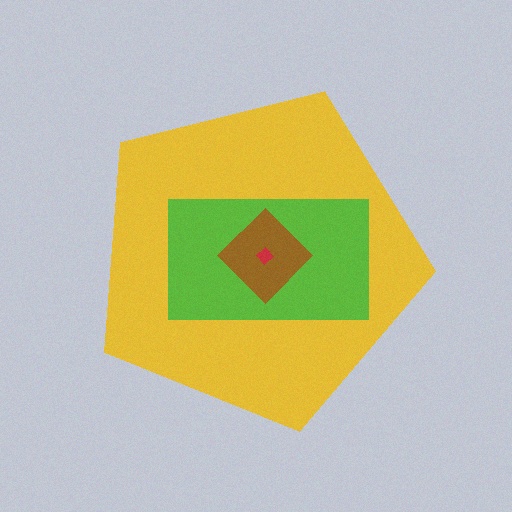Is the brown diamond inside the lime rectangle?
Yes.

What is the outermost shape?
The yellow pentagon.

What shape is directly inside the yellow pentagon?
The lime rectangle.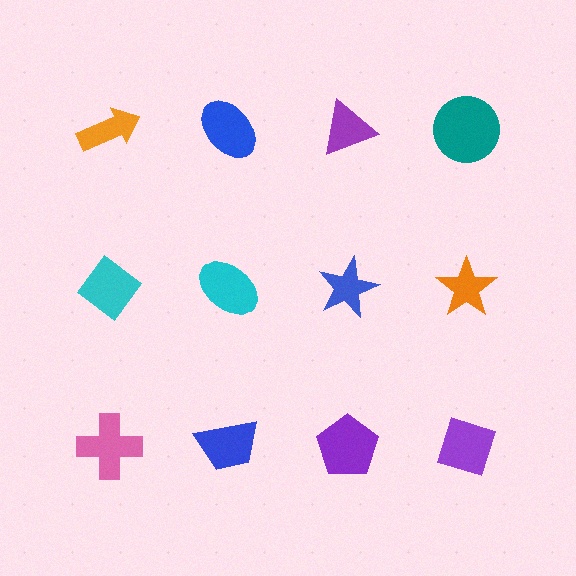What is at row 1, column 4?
A teal circle.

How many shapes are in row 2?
4 shapes.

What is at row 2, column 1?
A cyan diamond.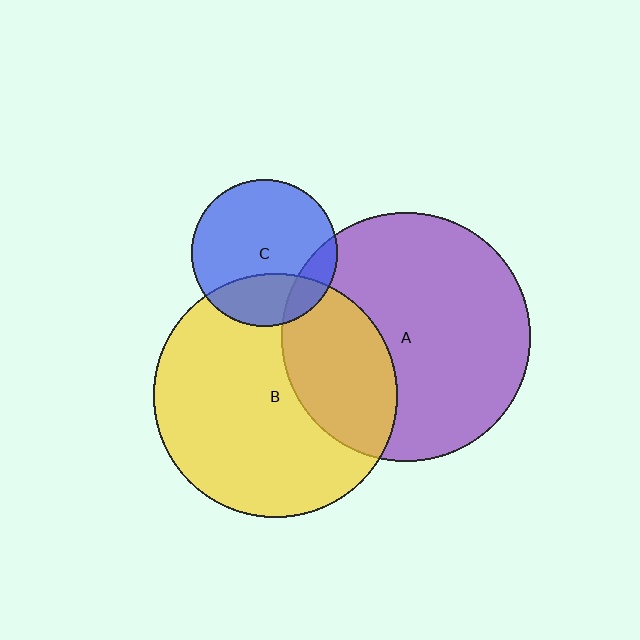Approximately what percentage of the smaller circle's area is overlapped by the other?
Approximately 30%.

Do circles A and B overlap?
Yes.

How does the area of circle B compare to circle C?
Approximately 2.8 times.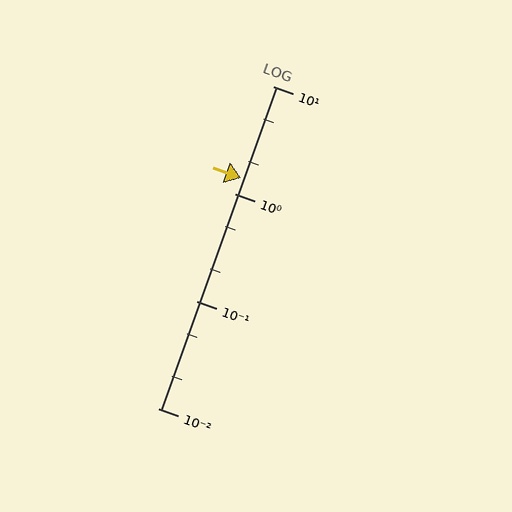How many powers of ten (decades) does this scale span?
The scale spans 3 decades, from 0.01 to 10.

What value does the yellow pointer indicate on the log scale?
The pointer indicates approximately 1.4.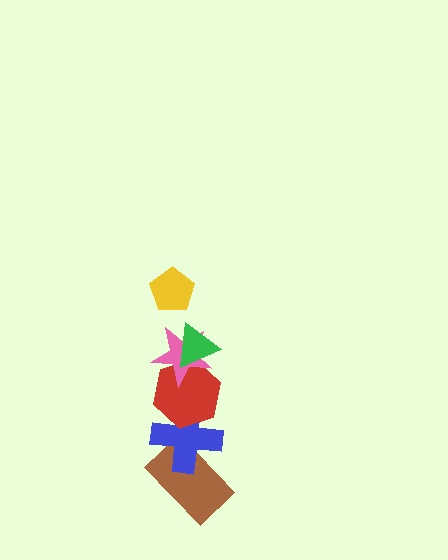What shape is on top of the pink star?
The green triangle is on top of the pink star.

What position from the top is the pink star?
The pink star is 3rd from the top.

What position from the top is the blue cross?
The blue cross is 5th from the top.